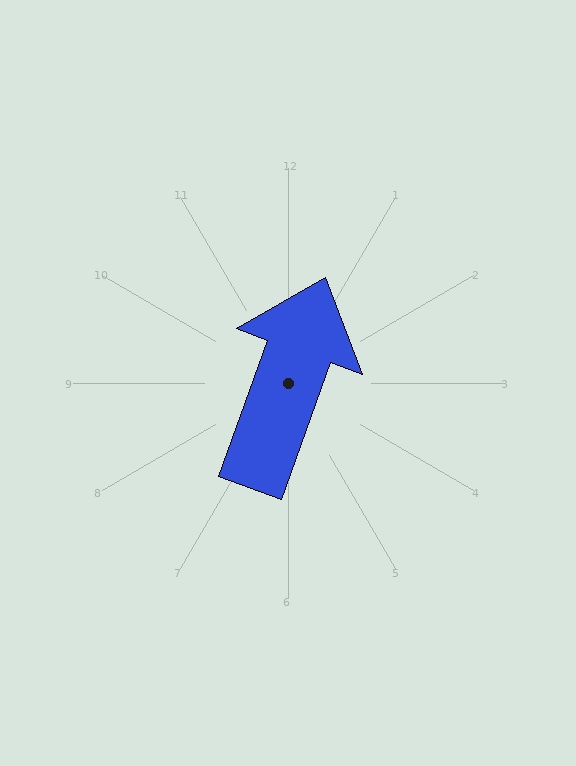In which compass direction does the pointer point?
North.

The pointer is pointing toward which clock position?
Roughly 1 o'clock.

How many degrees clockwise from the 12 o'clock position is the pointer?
Approximately 20 degrees.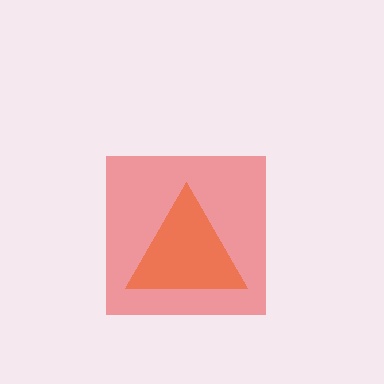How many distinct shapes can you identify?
There are 2 distinct shapes: an orange triangle, a red square.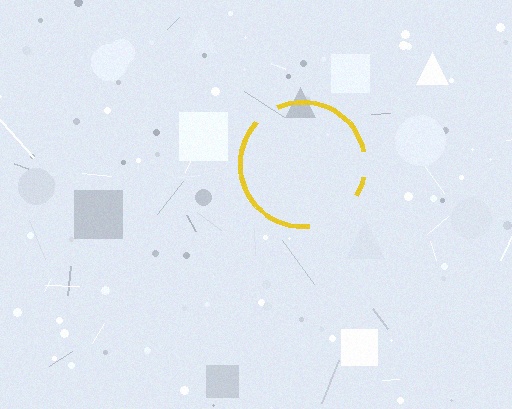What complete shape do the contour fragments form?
The contour fragments form a circle.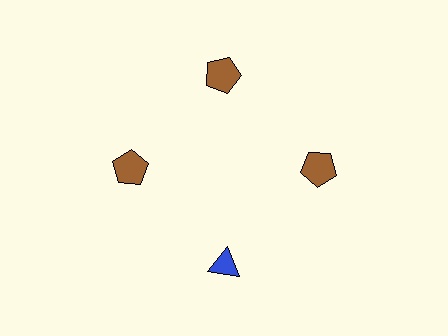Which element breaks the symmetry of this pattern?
The blue triangle at roughly the 6 o'clock position breaks the symmetry. All other shapes are brown pentagons.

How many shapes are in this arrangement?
There are 4 shapes arranged in a ring pattern.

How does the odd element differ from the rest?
It differs in both color (blue instead of brown) and shape (triangle instead of pentagon).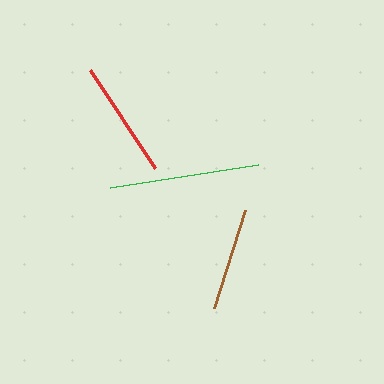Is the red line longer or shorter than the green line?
The green line is longer than the red line.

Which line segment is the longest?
The green line is the longest at approximately 150 pixels.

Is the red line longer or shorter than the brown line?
The red line is longer than the brown line.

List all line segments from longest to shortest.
From longest to shortest: green, red, brown.